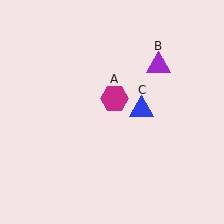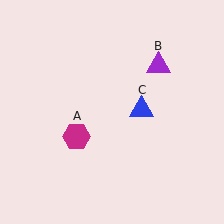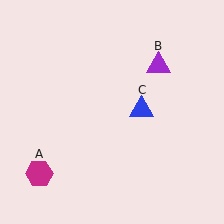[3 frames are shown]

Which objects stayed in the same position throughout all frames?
Purple triangle (object B) and blue triangle (object C) remained stationary.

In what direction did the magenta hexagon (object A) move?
The magenta hexagon (object A) moved down and to the left.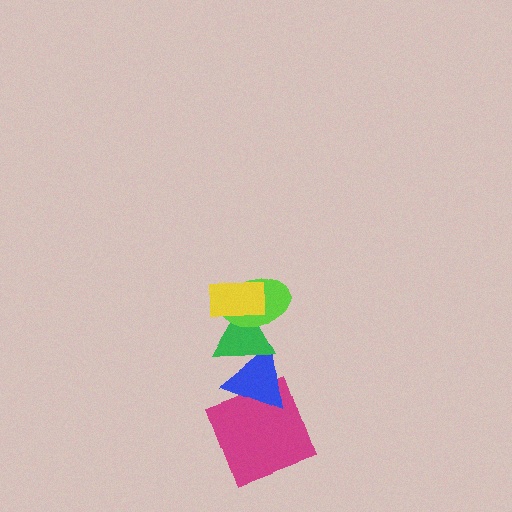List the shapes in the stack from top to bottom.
From top to bottom: the yellow rectangle, the lime ellipse, the green triangle, the blue triangle, the magenta square.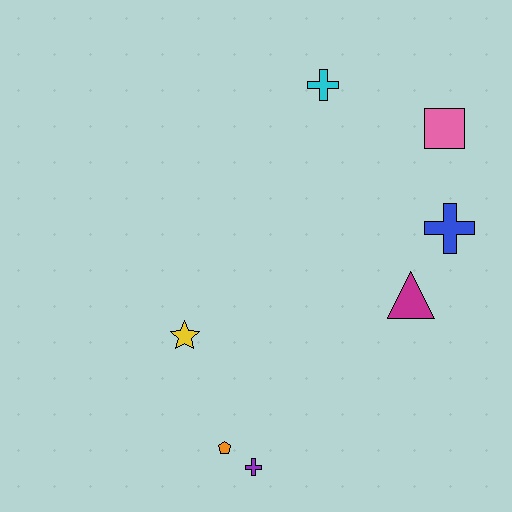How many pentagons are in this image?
There is 1 pentagon.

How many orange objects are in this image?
There is 1 orange object.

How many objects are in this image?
There are 7 objects.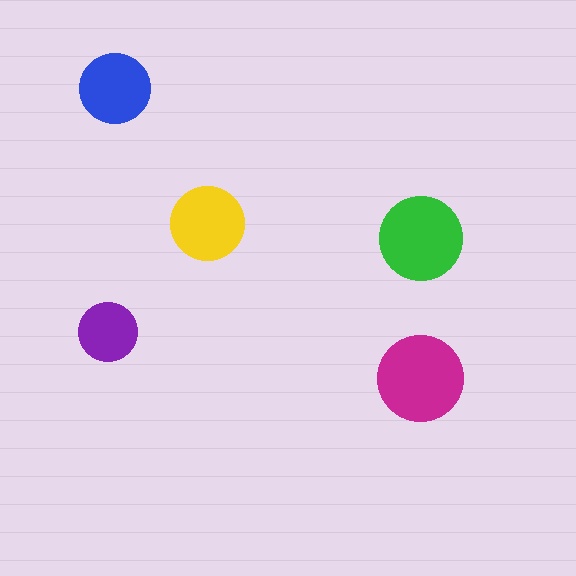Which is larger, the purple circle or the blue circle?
The blue one.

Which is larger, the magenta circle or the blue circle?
The magenta one.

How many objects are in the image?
There are 5 objects in the image.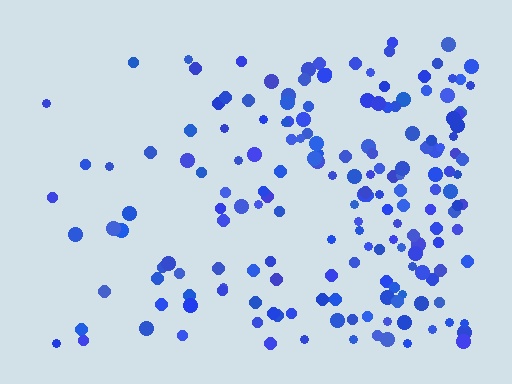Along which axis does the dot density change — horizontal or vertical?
Horizontal.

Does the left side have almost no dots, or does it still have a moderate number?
Still a moderate number, just noticeably fewer than the right.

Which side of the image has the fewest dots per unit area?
The left.